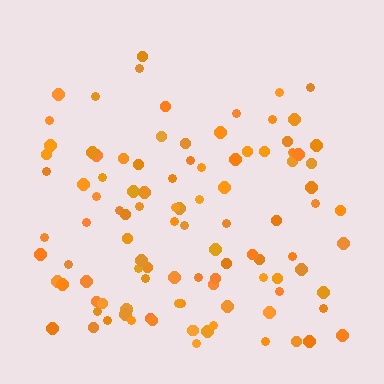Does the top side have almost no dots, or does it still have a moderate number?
Still a moderate number, just noticeably fewer than the bottom.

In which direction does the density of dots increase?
From top to bottom, with the bottom side densest.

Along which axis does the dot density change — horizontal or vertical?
Vertical.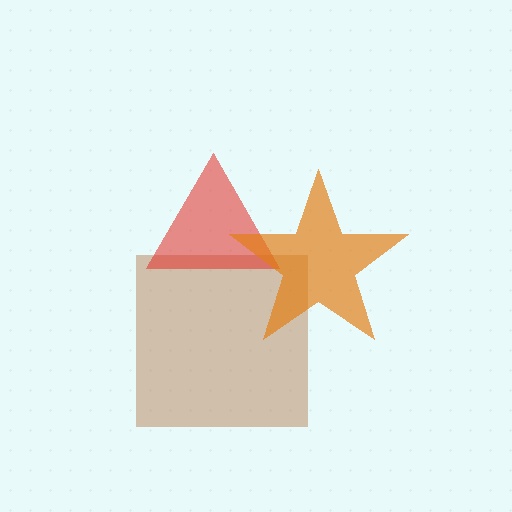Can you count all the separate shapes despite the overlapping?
Yes, there are 3 separate shapes.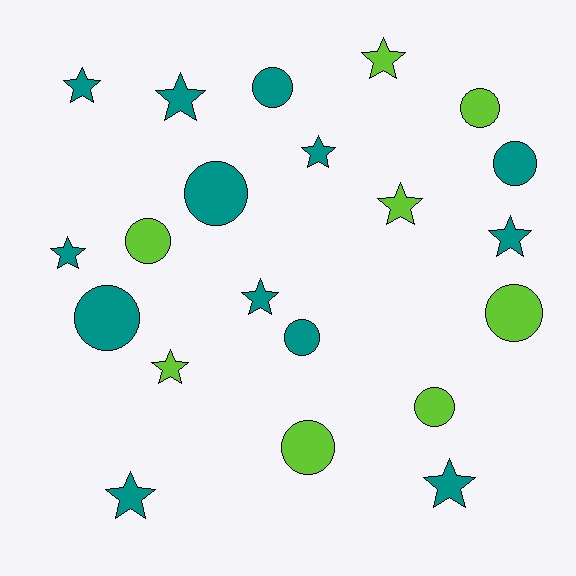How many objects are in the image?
There are 21 objects.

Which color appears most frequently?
Teal, with 13 objects.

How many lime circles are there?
There are 5 lime circles.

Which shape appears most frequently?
Star, with 11 objects.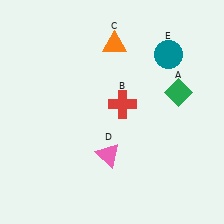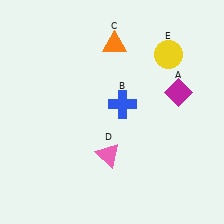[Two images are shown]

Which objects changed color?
A changed from green to magenta. B changed from red to blue. E changed from teal to yellow.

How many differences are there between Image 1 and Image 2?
There are 3 differences between the two images.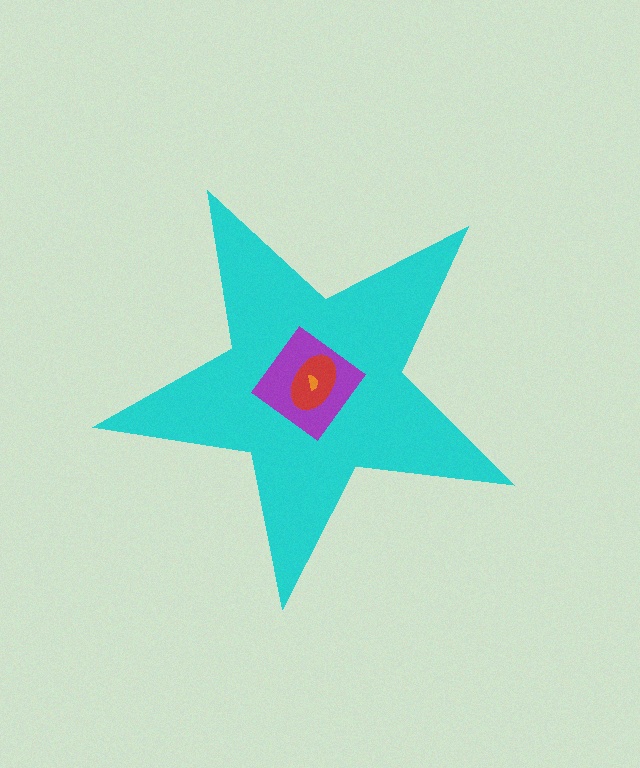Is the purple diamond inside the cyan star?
Yes.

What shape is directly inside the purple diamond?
The red ellipse.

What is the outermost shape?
The cyan star.